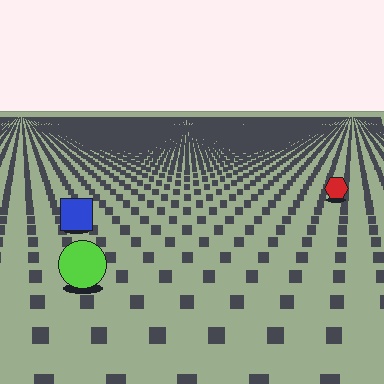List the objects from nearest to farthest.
From nearest to farthest: the lime circle, the blue square, the red hexagon.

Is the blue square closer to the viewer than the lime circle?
No. The lime circle is closer — you can tell from the texture gradient: the ground texture is coarser near it.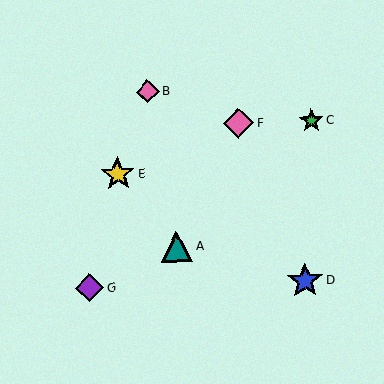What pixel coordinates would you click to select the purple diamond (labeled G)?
Click at (90, 288) to select the purple diamond G.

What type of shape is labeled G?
Shape G is a purple diamond.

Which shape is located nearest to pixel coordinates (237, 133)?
The pink diamond (labeled F) at (238, 123) is nearest to that location.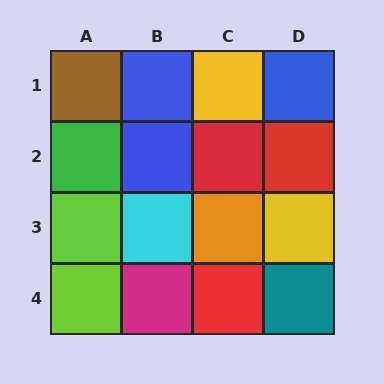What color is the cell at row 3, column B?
Cyan.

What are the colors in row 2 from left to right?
Green, blue, red, red.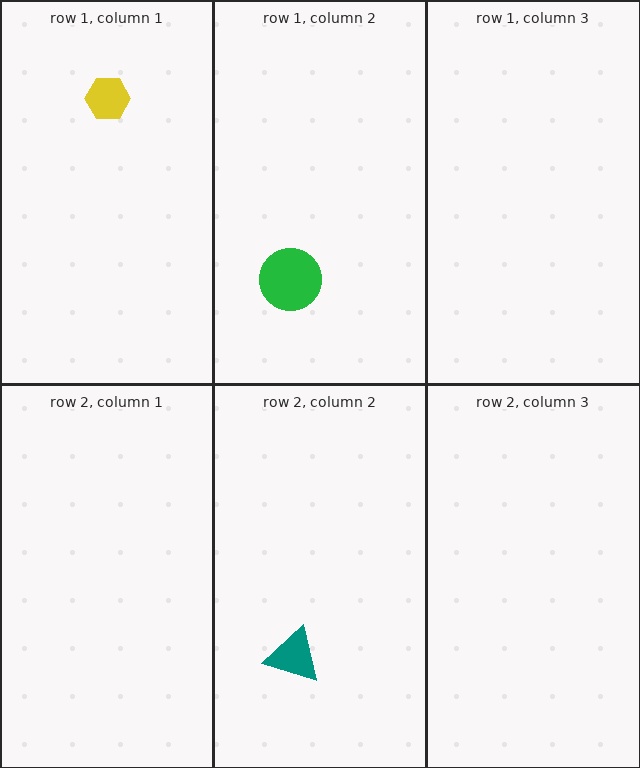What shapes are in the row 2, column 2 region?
The teal triangle.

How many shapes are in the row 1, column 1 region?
1.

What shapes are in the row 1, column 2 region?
The green circle.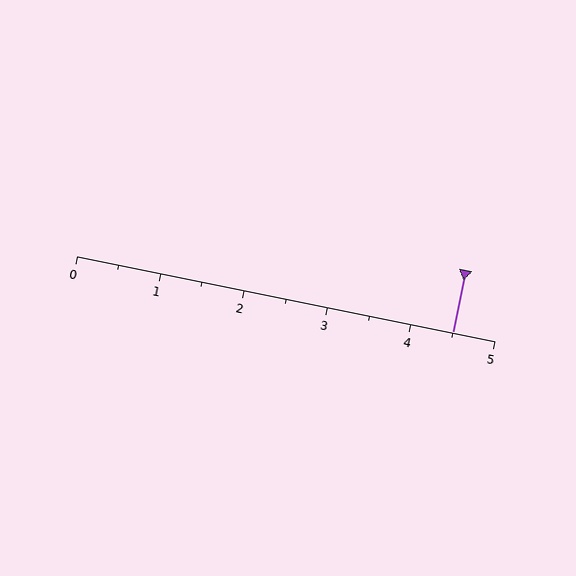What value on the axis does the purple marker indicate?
The marker indicates approximately 4.5.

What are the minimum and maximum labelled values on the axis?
The axis runs from 0 to 5.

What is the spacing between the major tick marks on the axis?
The major ticks are spaced 1 apart.